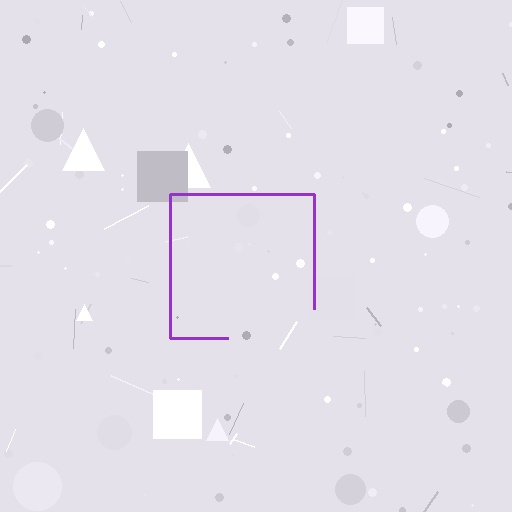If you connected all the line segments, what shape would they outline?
They would outline a square.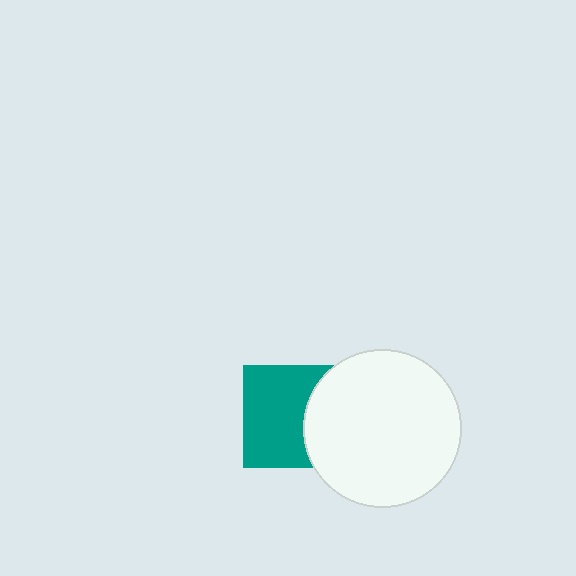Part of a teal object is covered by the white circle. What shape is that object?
It is a square.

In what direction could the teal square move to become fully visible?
The teal square could move left. That would shift it out from behind the white circle entirely.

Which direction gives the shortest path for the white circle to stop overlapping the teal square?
Moving right gives the shortest separation.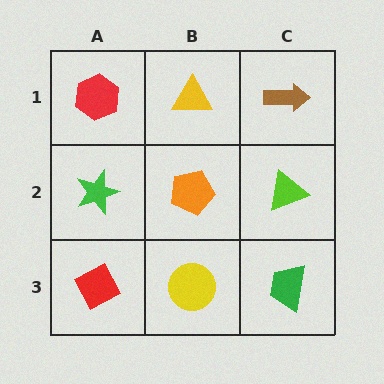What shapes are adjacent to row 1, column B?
An orange pentagon (row 2, column B), a red hexagon (row 1, column A), a brown arrow (row 1, column C).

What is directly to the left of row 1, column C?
A yellow triangle.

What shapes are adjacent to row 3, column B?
An orange pentagon (row 2, column B), a red diamond (row 3, column A), a green trapezoid (row 3, column C).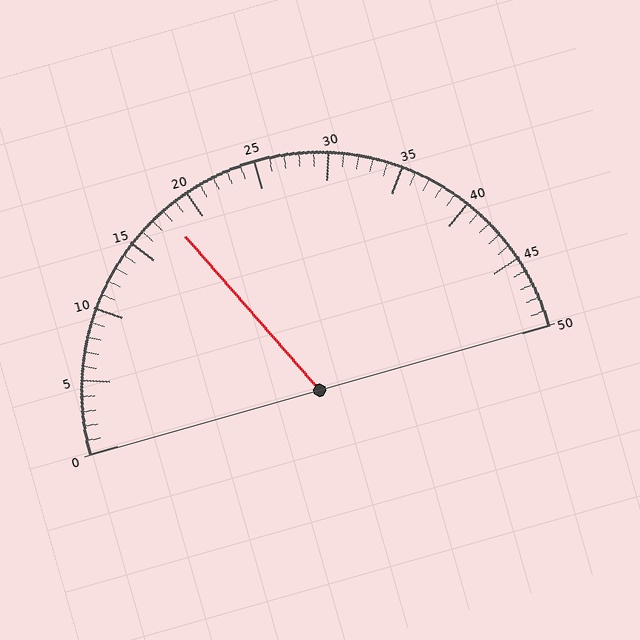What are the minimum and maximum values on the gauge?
The gauge ranges from 0 to 50.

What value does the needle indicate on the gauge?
The needle indicates approximately 18.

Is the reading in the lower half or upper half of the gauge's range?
The reading is in the lower half of the range (0 to 50).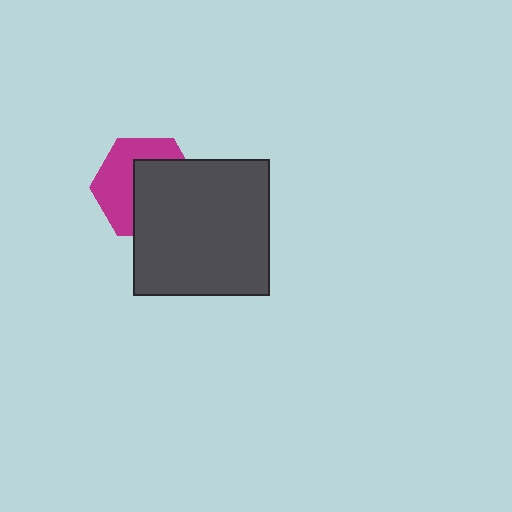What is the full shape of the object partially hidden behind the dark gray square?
The partially hidden object is a magenta hexagon.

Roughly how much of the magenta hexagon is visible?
About half of it is visible (roughly 48%).